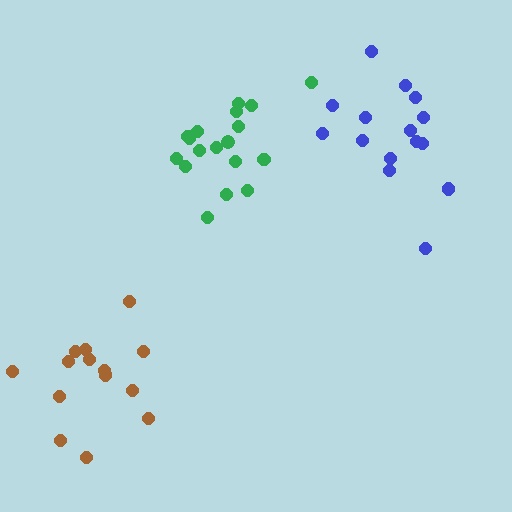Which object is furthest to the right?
The blue cluster is rightmost.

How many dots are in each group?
Group 1: 19 dots, Group 2: 15 dots, Group 3: 14 dots (48 total).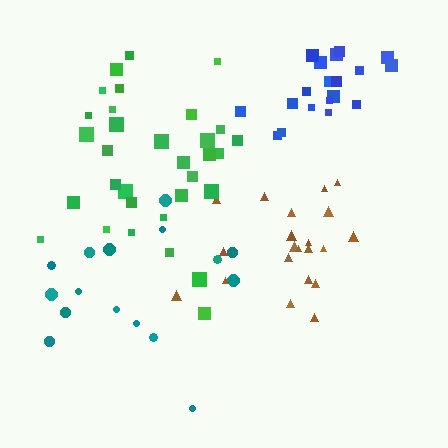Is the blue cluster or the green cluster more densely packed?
Blue.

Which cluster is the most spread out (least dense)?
Teal.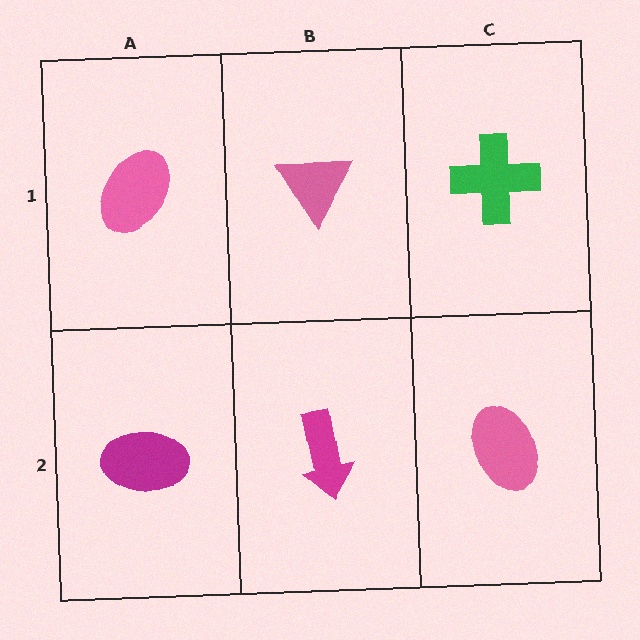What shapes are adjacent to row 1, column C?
A pink ellipse (row 2, column C), a pink triangle (row 1, column B).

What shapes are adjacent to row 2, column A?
A pink ellipse (row 1, column A), a magenta arrow (row 2, column B).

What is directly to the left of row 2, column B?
A magenta ellipse.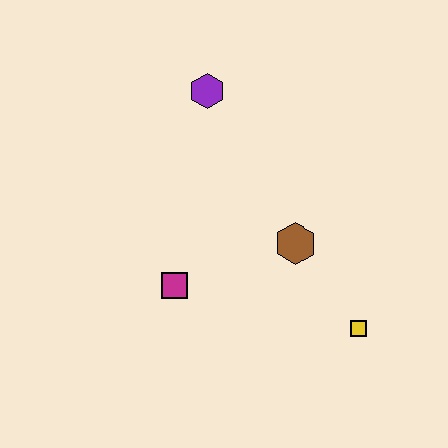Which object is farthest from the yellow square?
The purple hexagon is farthest from the yellow square.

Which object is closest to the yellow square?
The brown hexagon is closest to the yellow square.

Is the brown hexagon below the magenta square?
No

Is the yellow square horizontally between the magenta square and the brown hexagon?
No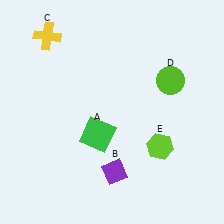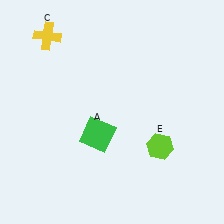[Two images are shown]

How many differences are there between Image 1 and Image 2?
There are 2 differences between the two images.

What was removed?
The purple diamond (B), the lime circle (D) were removed in Image 2.